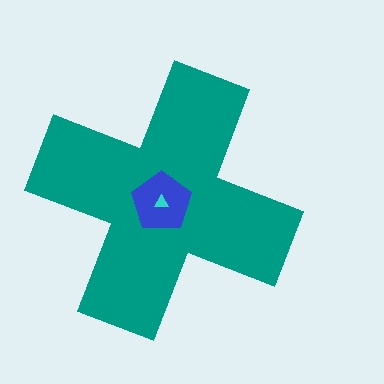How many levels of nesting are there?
3.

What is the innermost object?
The cyan triangle.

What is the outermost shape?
The teal cross.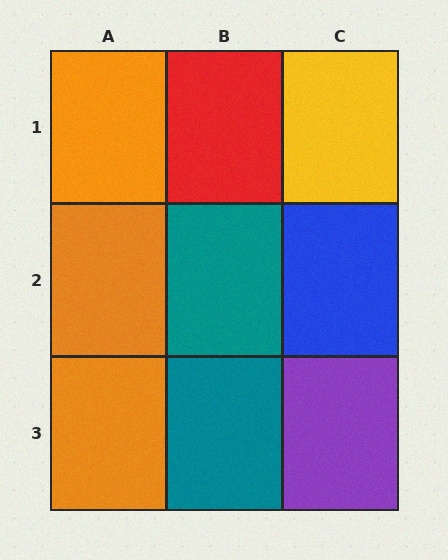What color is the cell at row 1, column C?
Yellow.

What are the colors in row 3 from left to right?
Orange, teal, purple.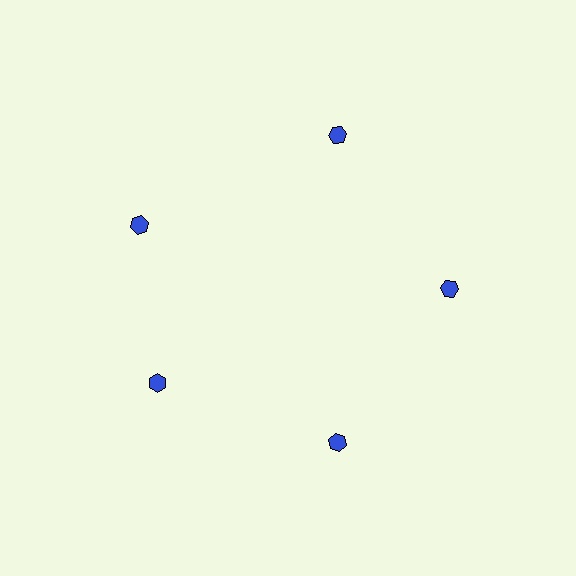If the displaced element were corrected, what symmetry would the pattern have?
It would have 5-fold rotational symmetry — the pattern would map onto itself every 72 degrees.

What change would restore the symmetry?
The symmetry would be restored by rotating it back into even spacing with its neighbors so that all 5 hexagons sit at equal angles and equal distance from the center.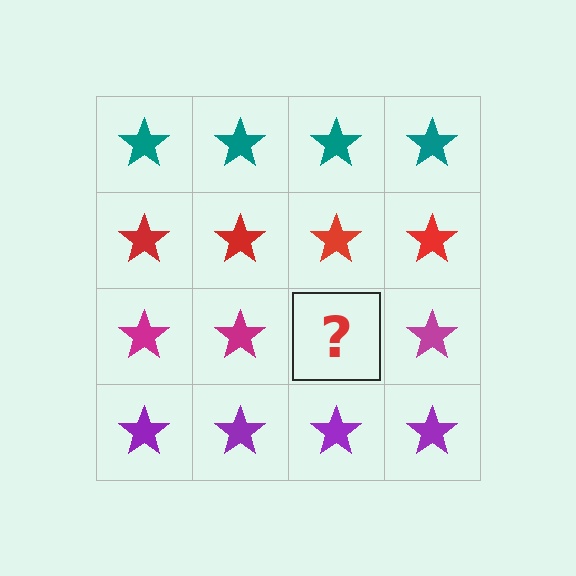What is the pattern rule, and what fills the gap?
The rule is that each row has a consistent color. The gap should be filled with a magenta star.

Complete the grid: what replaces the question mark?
The question mark should be replaced with a magenta star.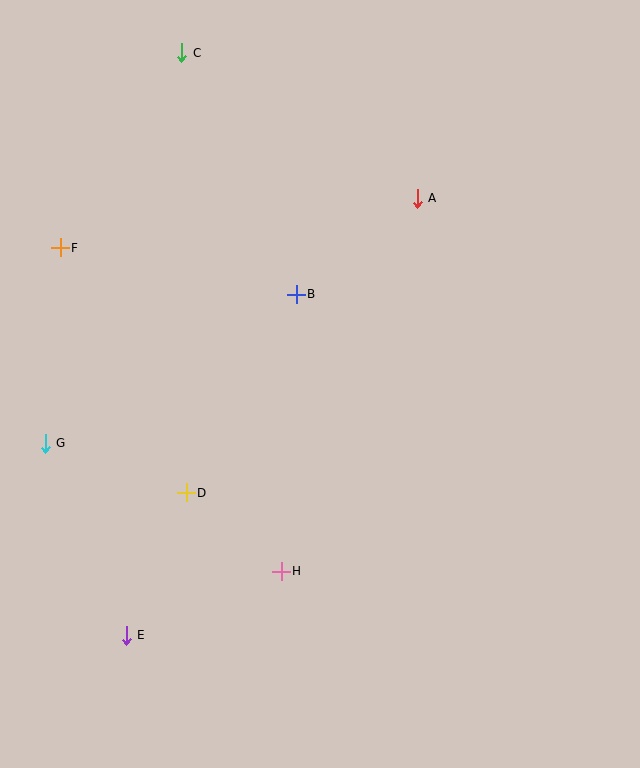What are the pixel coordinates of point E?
Point E is at (126, 635).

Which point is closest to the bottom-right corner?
Point H is closest to the bottom-right corner.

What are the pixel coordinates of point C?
Point C is at (182, 53).